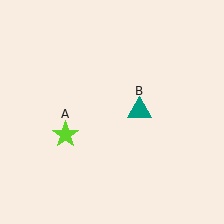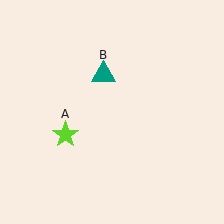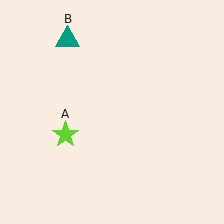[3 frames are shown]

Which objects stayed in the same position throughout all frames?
Lime star (object A) remained stationary.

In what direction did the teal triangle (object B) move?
The teal triangle (object B) moved up and to the left.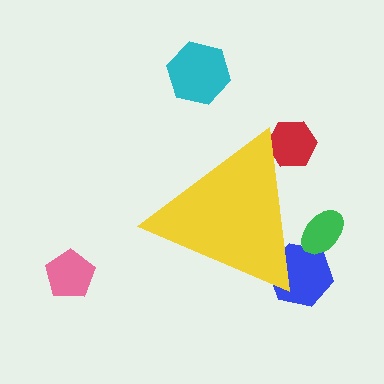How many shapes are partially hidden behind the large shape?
3 shapes are partially hidden.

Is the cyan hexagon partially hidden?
No, the cyan hexagon is fully visible.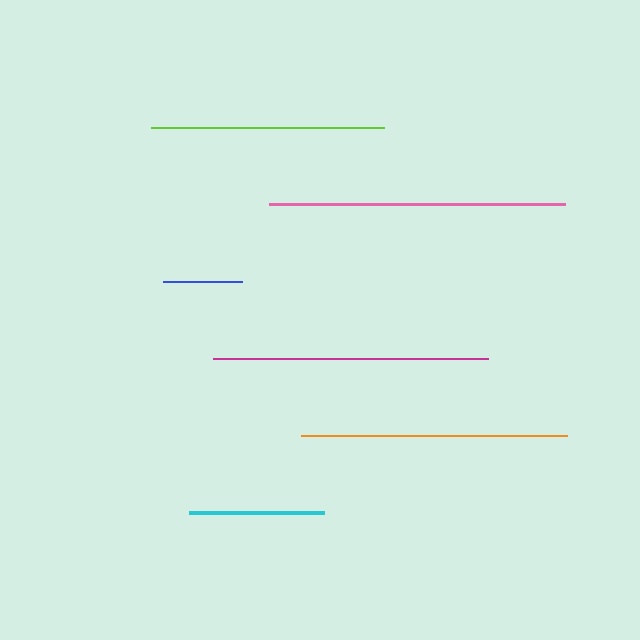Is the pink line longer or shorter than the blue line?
The pink line is longer than the blue line.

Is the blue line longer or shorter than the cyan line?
The cyan line is longer than the blue line.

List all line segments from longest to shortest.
From longest to shortest: pink, magenta, orange, lime, cyan, blue.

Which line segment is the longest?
The pink line is the longest at approximately 297 pixels.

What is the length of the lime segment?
The lime segment is approximately 233 pixels long.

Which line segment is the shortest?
The blue line is the shortest at approximately 79 pixels.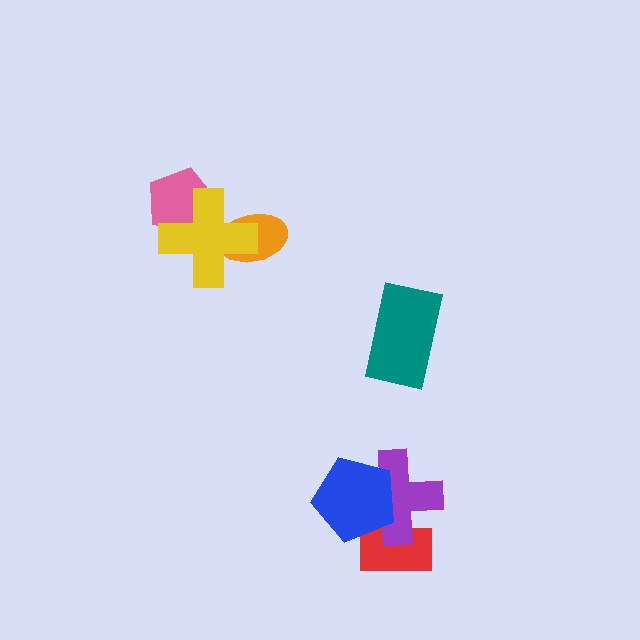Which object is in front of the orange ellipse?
The yellow cross is in front of the orange ellipse.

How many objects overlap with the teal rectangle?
0 objects overlap with the teal rectangle.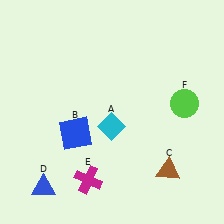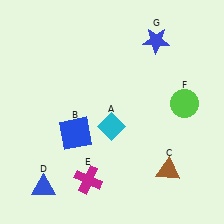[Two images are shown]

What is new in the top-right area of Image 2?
A blue star (G) was added in the top-right area of Image 2.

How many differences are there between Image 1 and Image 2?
There is 1 difference between the two images.